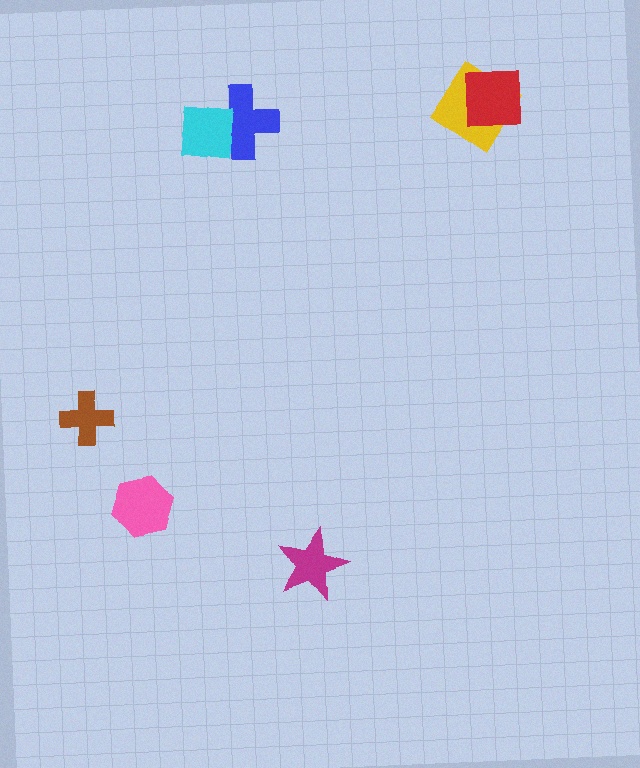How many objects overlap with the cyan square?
1 object overlaps with the cyan square.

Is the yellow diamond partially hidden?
Yes, it is partially covered by another shape.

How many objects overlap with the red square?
1 object overlaps with the red square.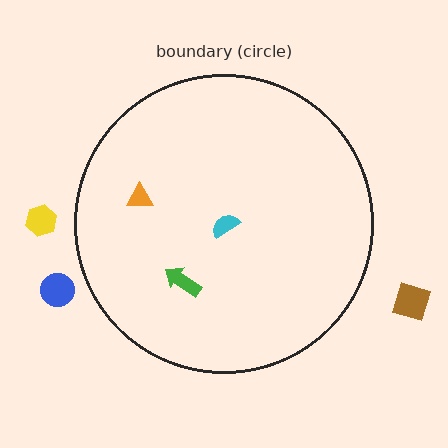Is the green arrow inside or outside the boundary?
Inside.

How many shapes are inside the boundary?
3 inside, 3 outside.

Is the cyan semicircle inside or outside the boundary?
Inside.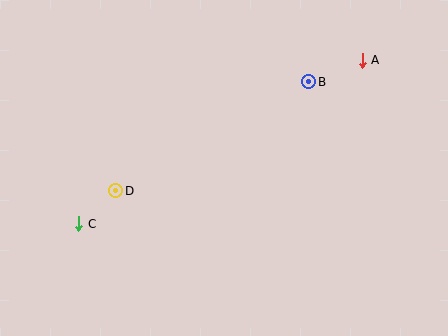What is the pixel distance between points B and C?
The distance between B and C is 270 pixels.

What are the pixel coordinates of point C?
Point C is at (78, 224).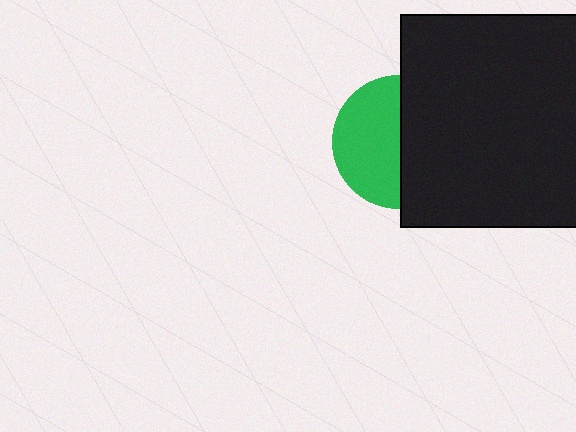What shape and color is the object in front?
The object in front is a black square.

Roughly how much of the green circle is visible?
About half of it is visible (roughly 51%).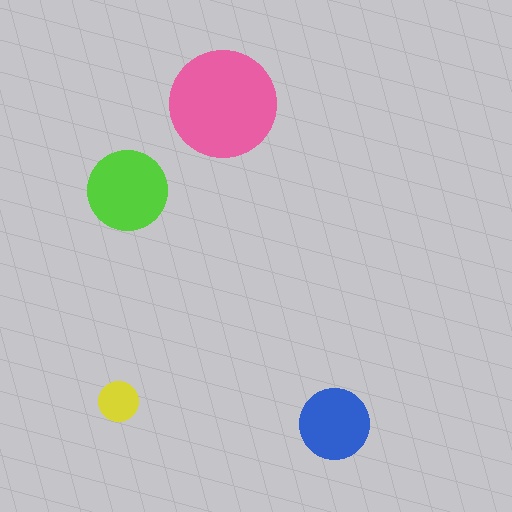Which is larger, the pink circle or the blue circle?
The pink one.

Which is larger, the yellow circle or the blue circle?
The blue one.